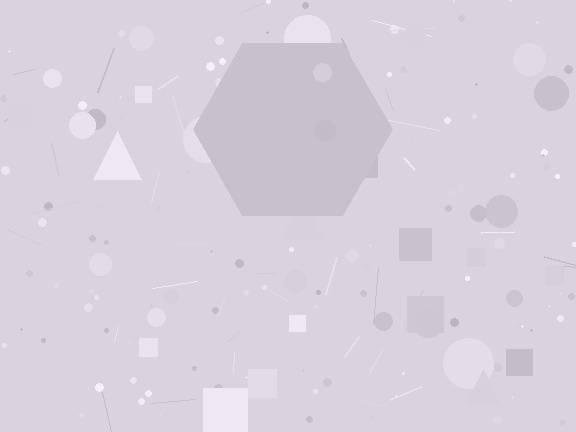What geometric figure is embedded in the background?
A hexagon is embedded in the background.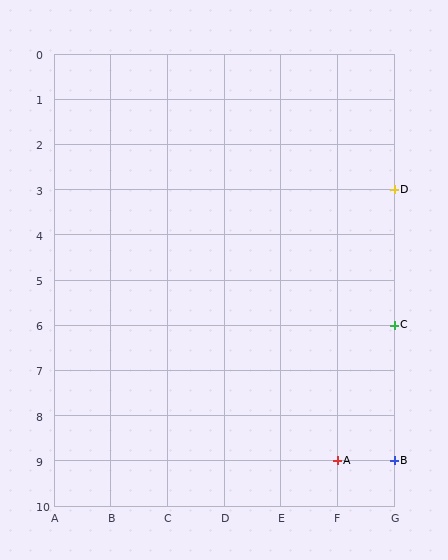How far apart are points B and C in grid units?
Points B and C are 3 rows apart.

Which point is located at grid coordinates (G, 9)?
Point B is at (G, 9).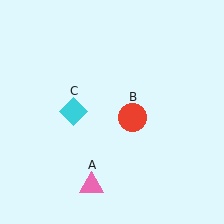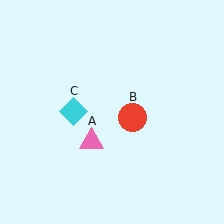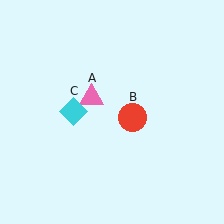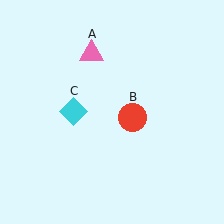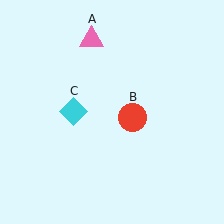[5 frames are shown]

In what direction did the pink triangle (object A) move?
The pink triangle (object A) moved up.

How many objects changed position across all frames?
1 object changed position: pink triangle (object A).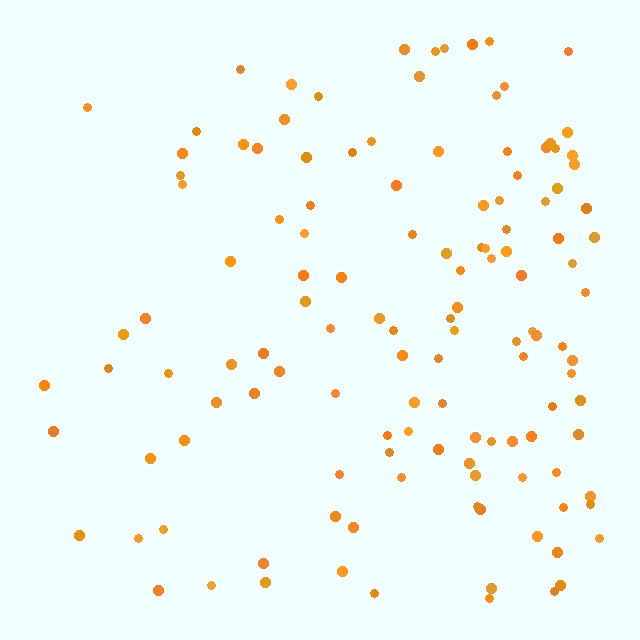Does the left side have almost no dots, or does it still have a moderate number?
Still a moderate number, just noticeably fewer than the right.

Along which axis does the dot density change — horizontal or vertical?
Horizontal.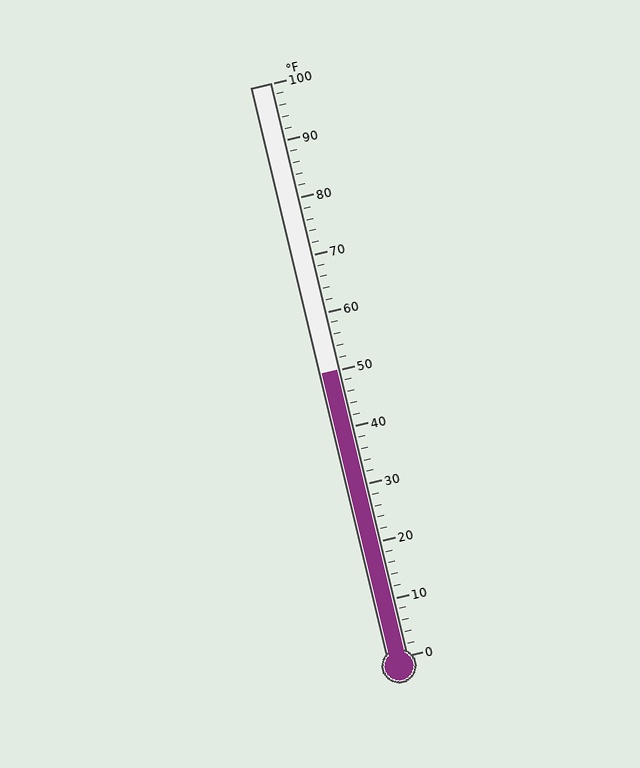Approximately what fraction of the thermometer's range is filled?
The thermometer is filled to approximately 50% of its range.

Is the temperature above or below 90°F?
The temperature is below 90°F.